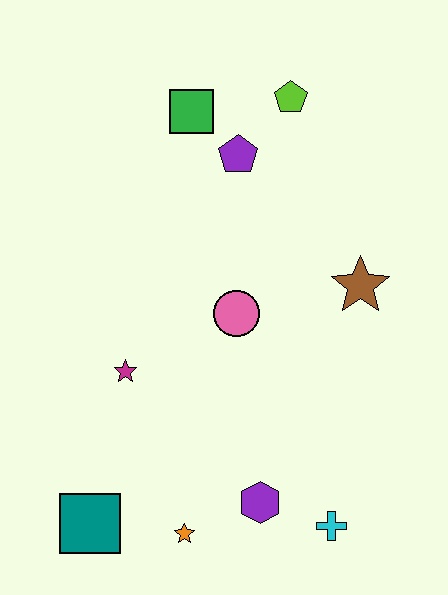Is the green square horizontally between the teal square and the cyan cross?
Yes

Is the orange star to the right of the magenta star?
Yes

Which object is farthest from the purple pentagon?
The teal square is farthest from the purple pentagon.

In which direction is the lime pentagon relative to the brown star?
The lime pentagon is above the brown star.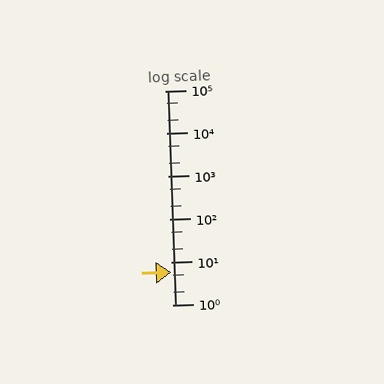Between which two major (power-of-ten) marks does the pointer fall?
The pointer is between 1 and 10.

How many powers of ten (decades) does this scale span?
The scale spans 5 decades, from 1 to 100000.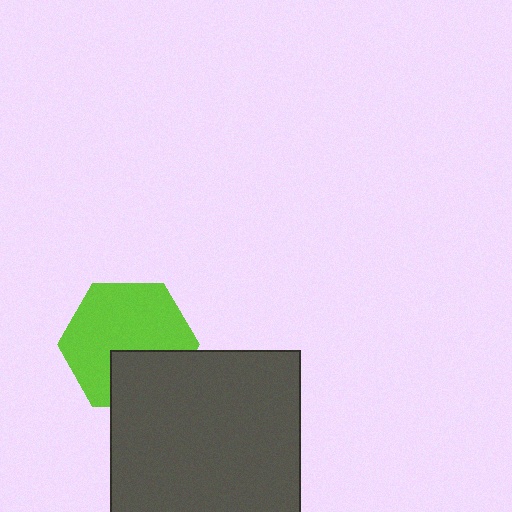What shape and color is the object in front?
The object in front is a dark gray square.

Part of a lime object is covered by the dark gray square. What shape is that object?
It is a hexagon.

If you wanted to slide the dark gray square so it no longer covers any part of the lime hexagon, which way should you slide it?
Slide it down — that is the most direct way to separate the two shapes.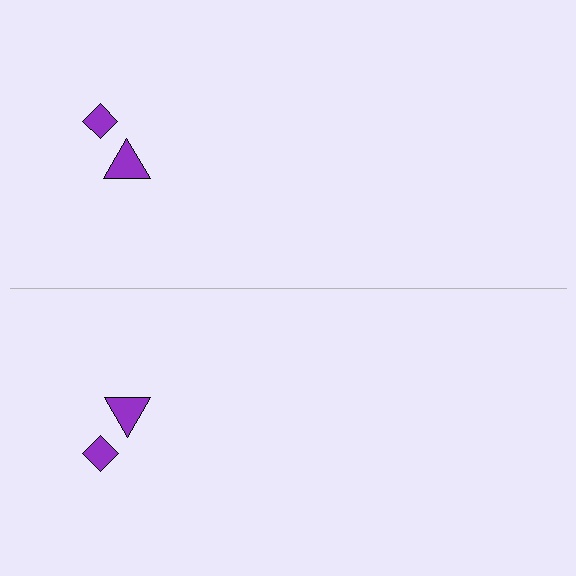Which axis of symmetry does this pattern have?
The pattern has a horizontal axis of symmetry running through the center of the image.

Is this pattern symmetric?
Yes, this pattern has bilateral (reflection) symmetry.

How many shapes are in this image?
There are 4 shapes in this image.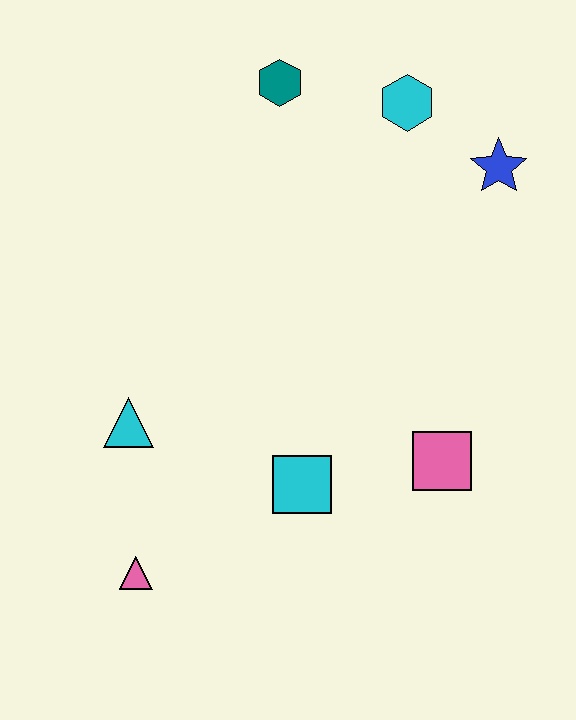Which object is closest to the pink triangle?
The cyan triangle is closest to the pink triangle.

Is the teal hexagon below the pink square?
No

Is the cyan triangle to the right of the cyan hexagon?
No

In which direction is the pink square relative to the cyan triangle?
The pink square is to the right of the cyan triangle.